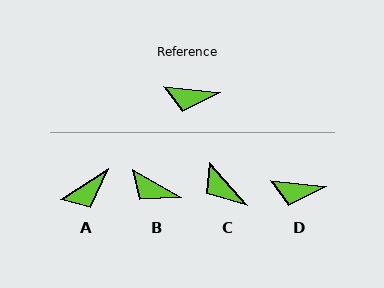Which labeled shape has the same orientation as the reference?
D.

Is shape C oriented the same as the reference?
No, it is off by about 43 degrees.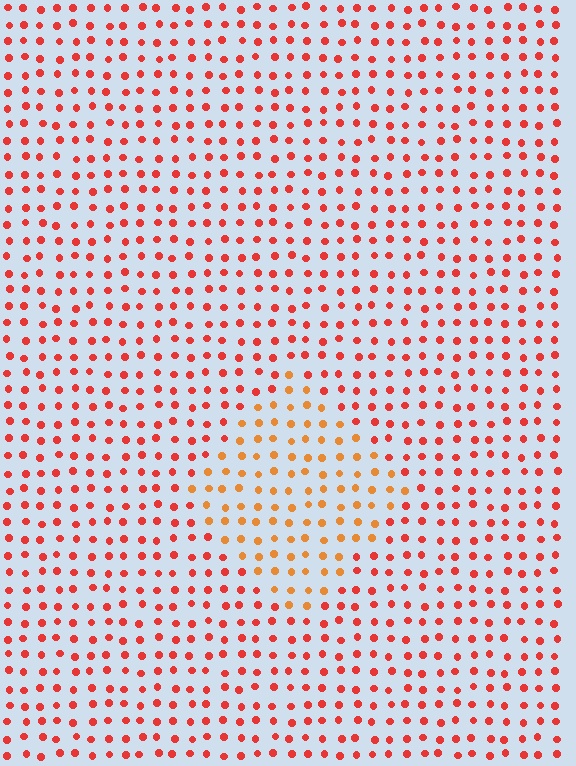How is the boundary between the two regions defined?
The boundary is defined purely by a slight shift in hue (about 28 degrees). Spacing, size, and orientation are identical on both sides.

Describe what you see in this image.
The image is filled with small red elements in a uniform arrangement. A diamond-shaped region is visible where the elements are tinted to a slightly different hue, forming a subtle color boundary.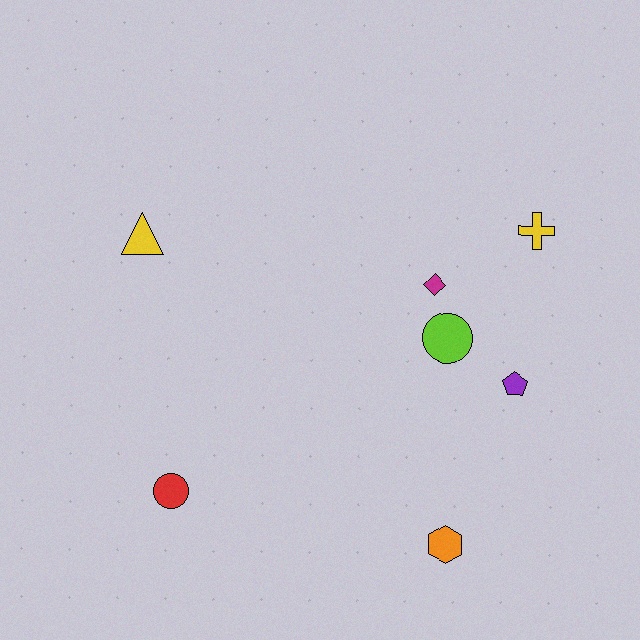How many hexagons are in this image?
There is 1 hexagon.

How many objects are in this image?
There are 7 objects.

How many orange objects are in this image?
There is 1 orange object.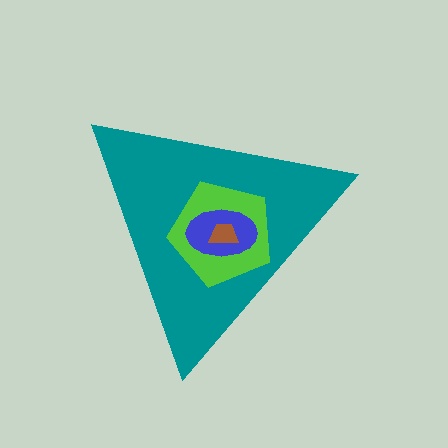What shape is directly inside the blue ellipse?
The brown trapezoid.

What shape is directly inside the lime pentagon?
The blue ellipse.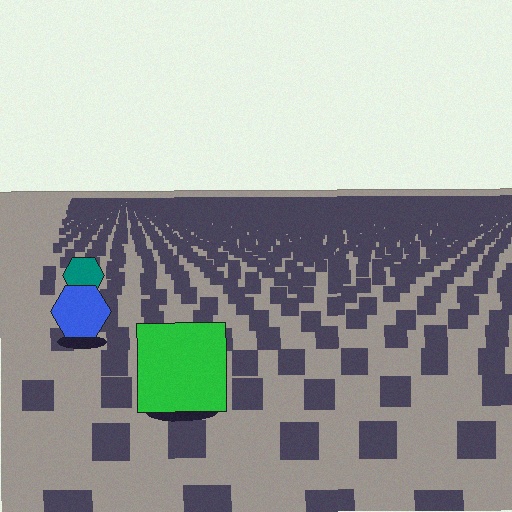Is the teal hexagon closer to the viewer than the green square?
No. The green square is closer — you can tell from the texture gradient: the ground texture is coarser near it.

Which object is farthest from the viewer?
The teal hexagon is farthest from the viewer. It appears smaller and the ground texture around it is denser.